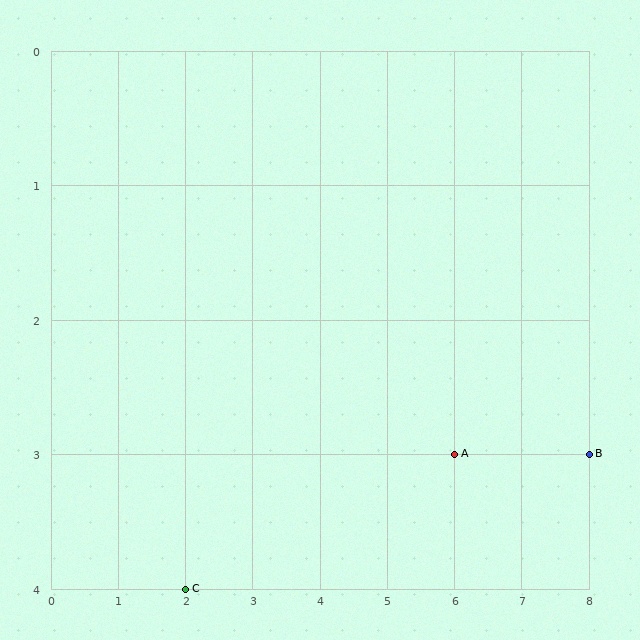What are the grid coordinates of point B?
Point B is at grid coordinates (8, 3).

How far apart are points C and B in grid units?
Points C and B are 6 columns and 1 row apart (about 6.1 grid units diagonally).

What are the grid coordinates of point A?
Point A is at grid coordinates (6, 3).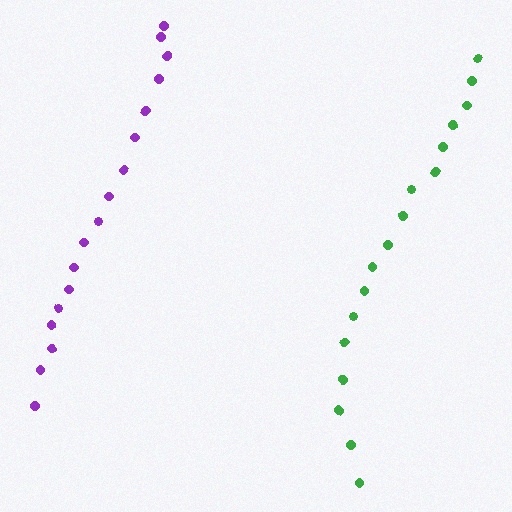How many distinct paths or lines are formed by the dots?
There are 2 distinct paths.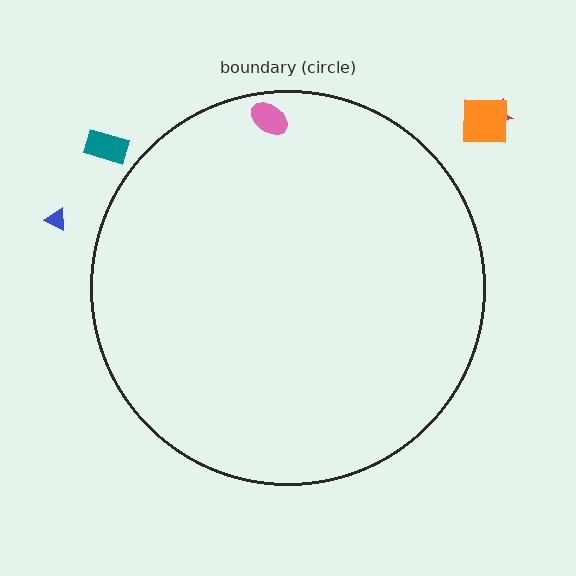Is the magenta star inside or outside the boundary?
Outside.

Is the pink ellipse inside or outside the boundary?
Inside.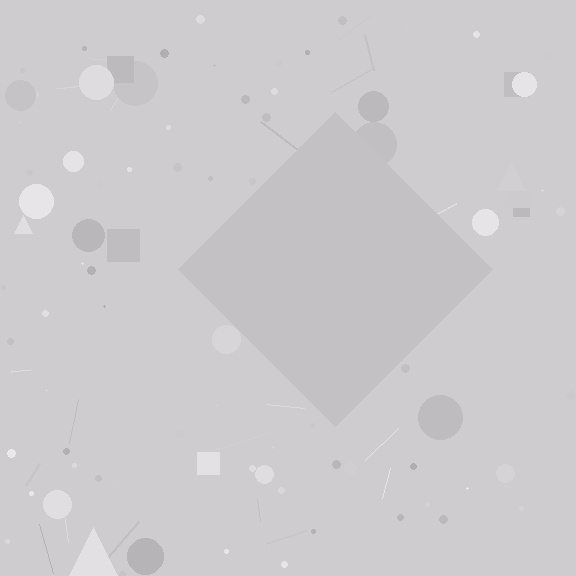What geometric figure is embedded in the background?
A diamond is embedded in the background.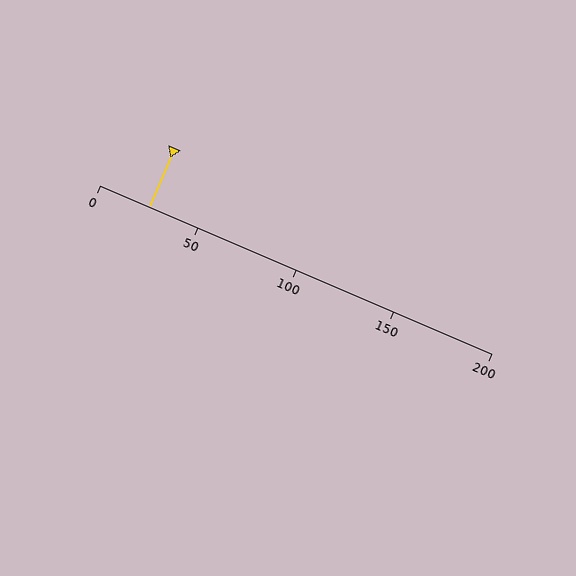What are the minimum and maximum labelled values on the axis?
The axis runs from 0 to 200.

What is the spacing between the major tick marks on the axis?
The major ticks are spaced 50 apart.